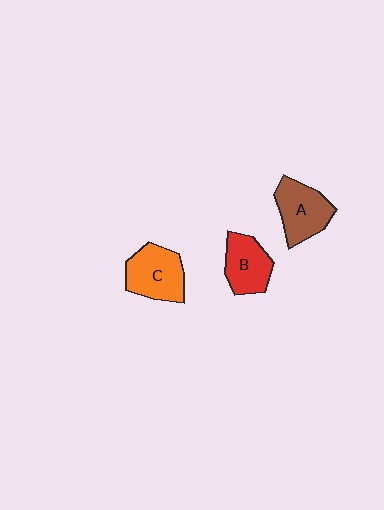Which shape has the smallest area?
Shape B (red).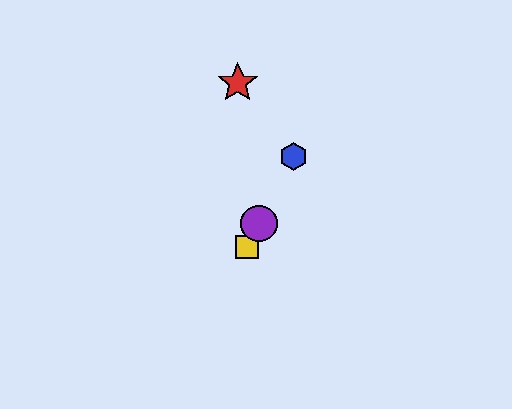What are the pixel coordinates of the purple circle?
The purple circle is at (259, 223).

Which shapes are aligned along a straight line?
The blue hexagon, the green star, the yellow square, the purple circle are aligned along a straight line.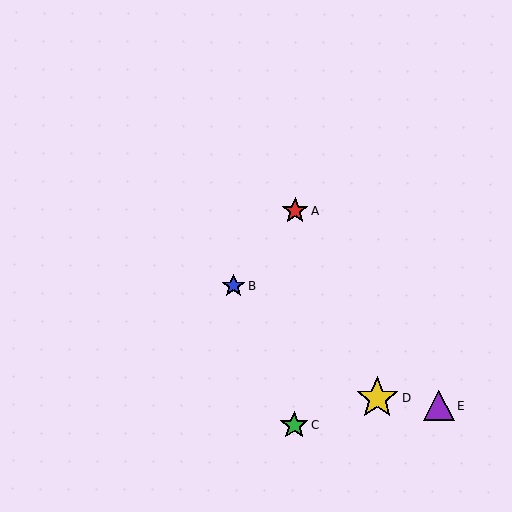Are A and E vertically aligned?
No, A is at x≈295 and E is at x≈439.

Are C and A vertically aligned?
Yes, both are at x≈294.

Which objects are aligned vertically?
Objects A, C are aligned vertically.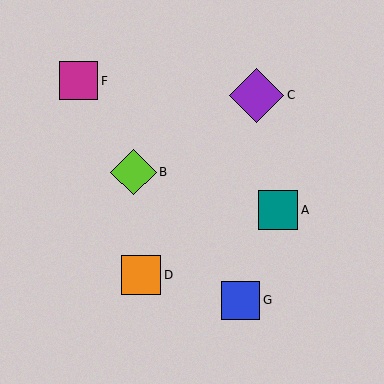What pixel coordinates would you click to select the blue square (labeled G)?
Click at (241, 300) to select the blue square G.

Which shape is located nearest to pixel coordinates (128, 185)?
The lime diamond (labeled B) at (134, 172) is nearest to that location.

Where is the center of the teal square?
The center of the teal square is at (278, 210).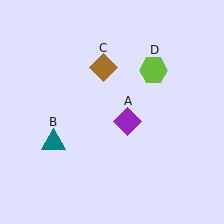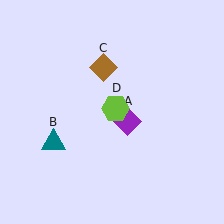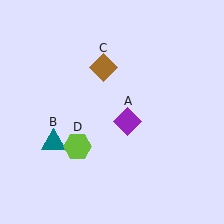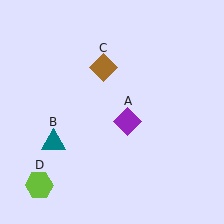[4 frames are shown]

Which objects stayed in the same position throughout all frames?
Purple diamond (object A) and teal triangle (object B) and brown diamond (object C) remained stationary.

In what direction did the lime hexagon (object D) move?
The lime hexagon (object D) moved down and to the left.